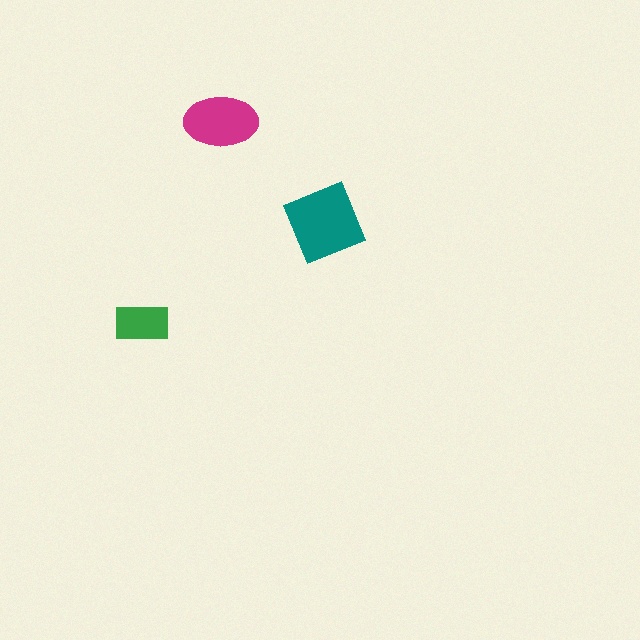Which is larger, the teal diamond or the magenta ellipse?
The teal diamond.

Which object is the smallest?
The green rectangle.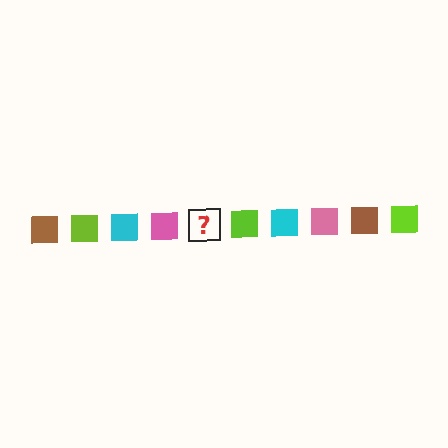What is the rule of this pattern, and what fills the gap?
The rule is that the pattern cycles through brown, lime, cyan, pink squares. The gap should be filled with a brown square.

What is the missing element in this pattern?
The missing element is a brown square.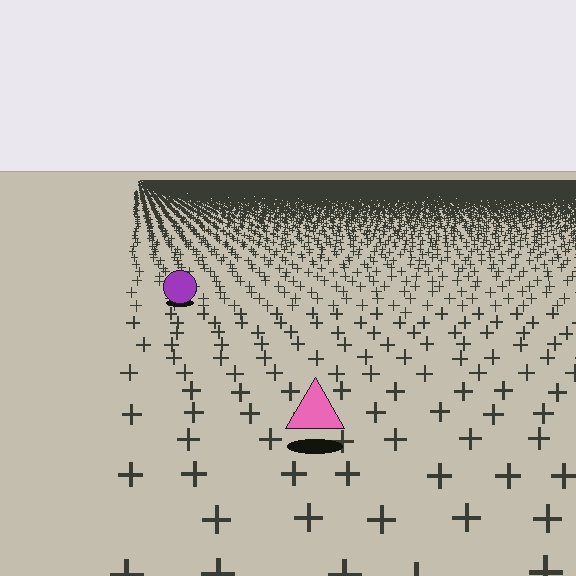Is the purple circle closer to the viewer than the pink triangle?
No. The pink triangle is closer — you can tell from the texture gradient: the ground texture is coarser near it.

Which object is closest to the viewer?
The pink triangle is closest. The texture marks near it are larger and more spread out.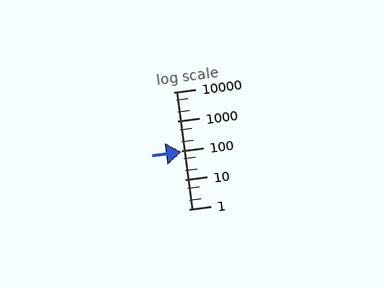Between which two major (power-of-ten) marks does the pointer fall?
The pointer is between 10 and 100.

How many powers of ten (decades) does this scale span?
The scale spans 4 decades, from 1 to 10000.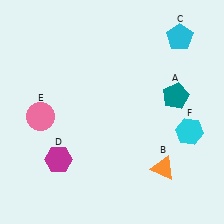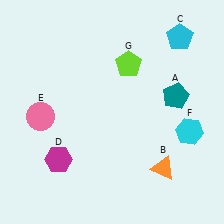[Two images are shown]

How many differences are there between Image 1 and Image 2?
There is 1 difference between the two images.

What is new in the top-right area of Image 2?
A lime pentagon (G) was added in the top-right area of Image 2.